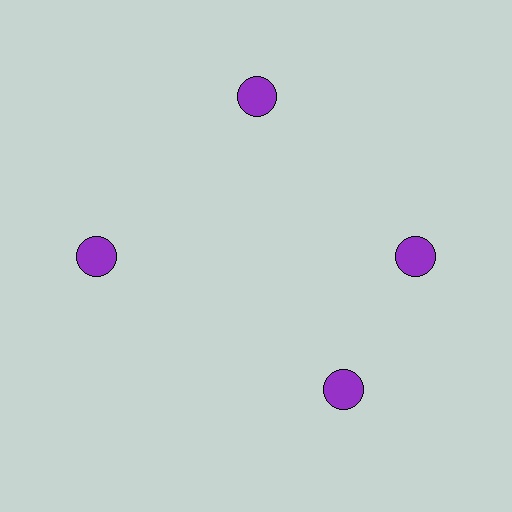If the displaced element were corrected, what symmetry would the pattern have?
It would have 4-fold rotational symmetry — the pattern would map onto itself every 90 degrees.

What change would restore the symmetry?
The symmetry would be restored by rotating it back into even spacing with its neighbors so that all 4 circles sit at equal angles and equal distance from the center.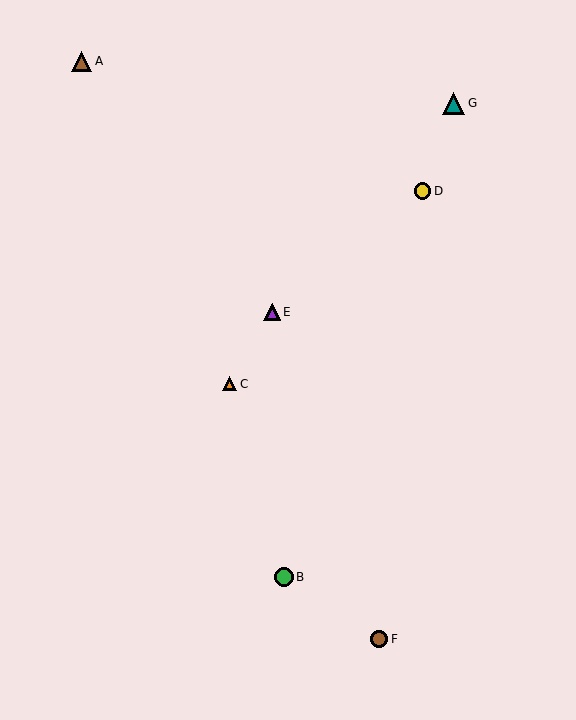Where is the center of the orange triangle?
The center of the orange triangle is at (229, 384).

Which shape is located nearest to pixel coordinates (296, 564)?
The green circle (labeled B) at (284, 577) is nearest to that location.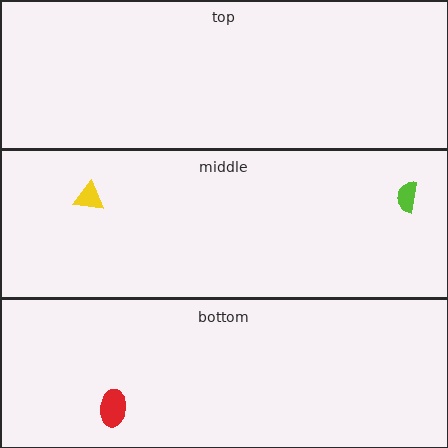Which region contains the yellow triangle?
The middle region.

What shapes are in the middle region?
The lime semicircle, the yellow triangle.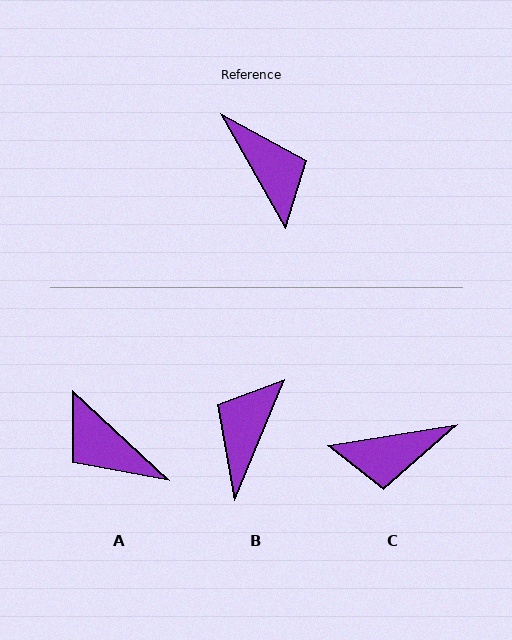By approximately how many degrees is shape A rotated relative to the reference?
Approximately 162 degrees clockwise.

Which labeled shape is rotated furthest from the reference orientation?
A, about 162 degrees away.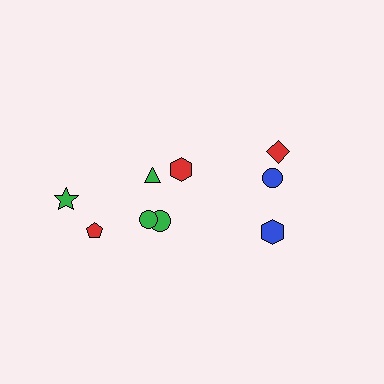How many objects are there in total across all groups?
There are 9 objects.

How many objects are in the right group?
There are 3 objects.